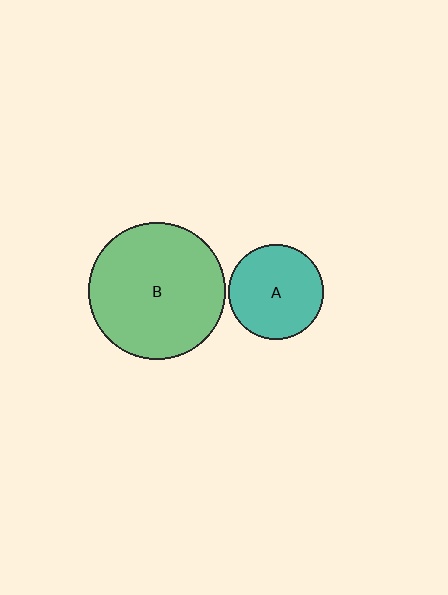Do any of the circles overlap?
No, none of the circles overlap.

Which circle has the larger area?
Circle B (green).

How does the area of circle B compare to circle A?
Approximately 2.1 times.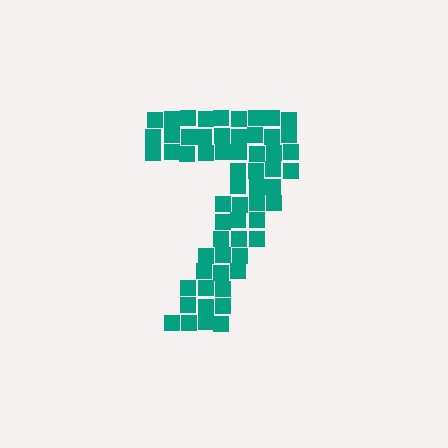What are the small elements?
The small elements are squares.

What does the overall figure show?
The overall figure shows the digit 7.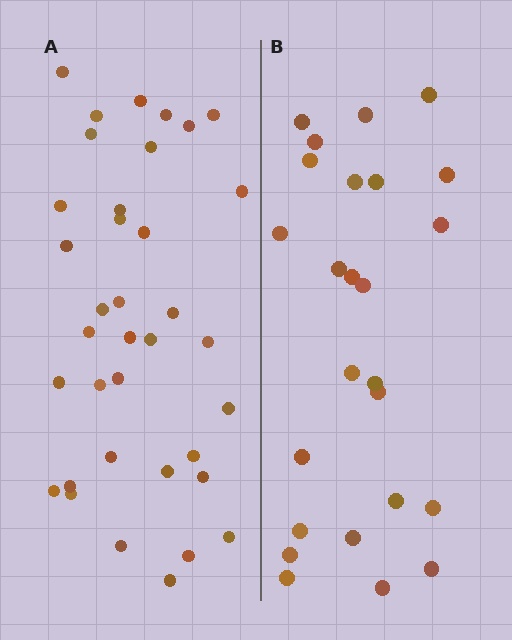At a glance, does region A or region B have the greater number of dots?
Region A (the left region) has more dots.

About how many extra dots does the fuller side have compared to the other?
Region A has roughly 12 or so more dots than region B.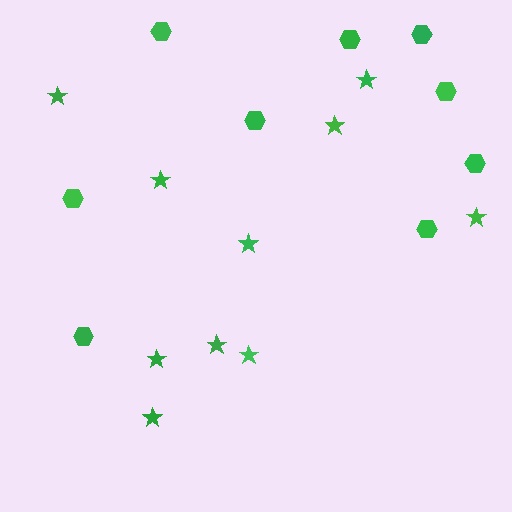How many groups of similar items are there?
There are 2 groups: one group of hexagons (9) and one group of stars (10).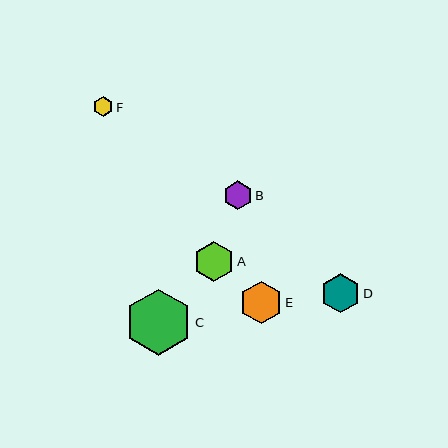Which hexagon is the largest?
Hexagon C is the largest with a size of approximately 66 pixels.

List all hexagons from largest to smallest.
From largest to smallest: C, E, A, D, B, F.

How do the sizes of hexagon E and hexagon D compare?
Hexagon E and hexagon D are approximately the same size.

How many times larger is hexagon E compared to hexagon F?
Hexagon E is approximately 2.1 times the size of hexagon F.